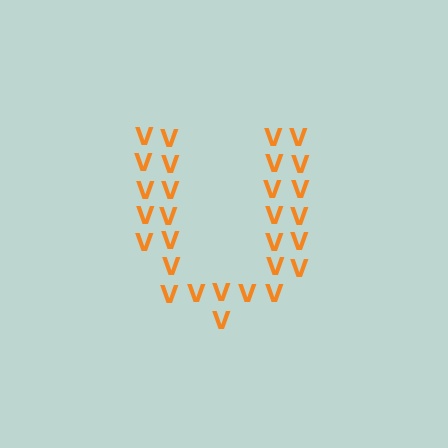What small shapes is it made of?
It is made of small letter V's.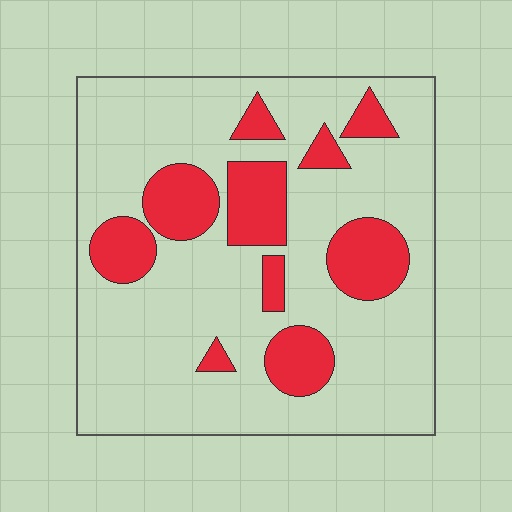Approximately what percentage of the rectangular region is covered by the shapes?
Approximately 25%.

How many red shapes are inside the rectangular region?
10.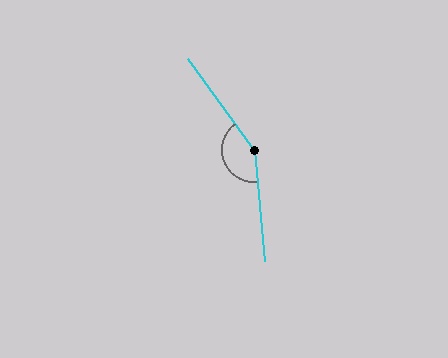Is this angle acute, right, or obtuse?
It is obtuse.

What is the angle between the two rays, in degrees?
Approximately 149 degrees.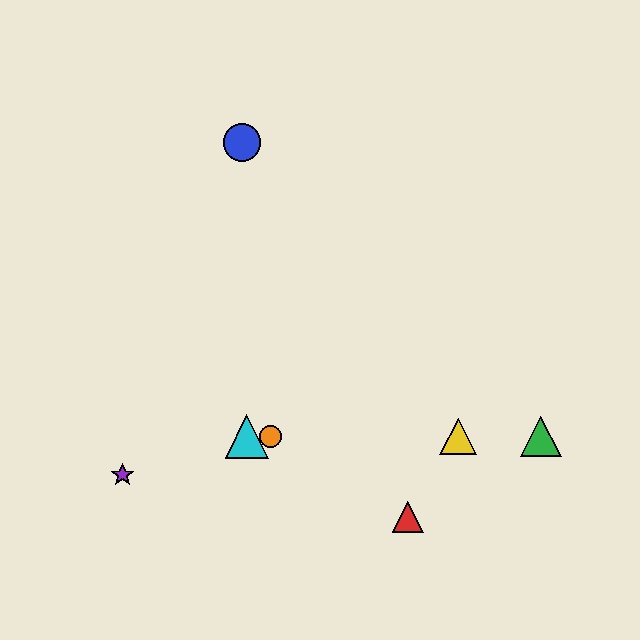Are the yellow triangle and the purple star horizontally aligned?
No, the yellow triangle is at y≈436 and the purple star is at y≈475.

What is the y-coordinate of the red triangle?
The red triangle is at y≈517.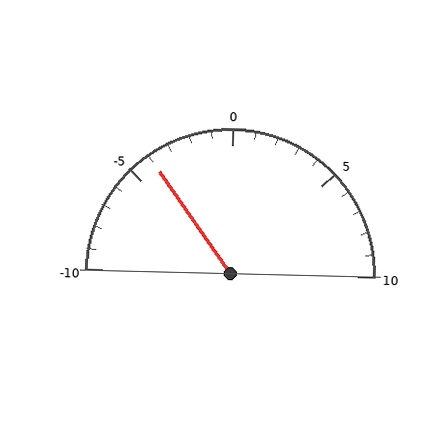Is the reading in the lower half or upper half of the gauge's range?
The reading is in the lower half of the range (-10 to 10).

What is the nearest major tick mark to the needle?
The nearest major tick mark is -5.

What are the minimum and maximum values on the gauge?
The gauge ranges from -10 to 10.